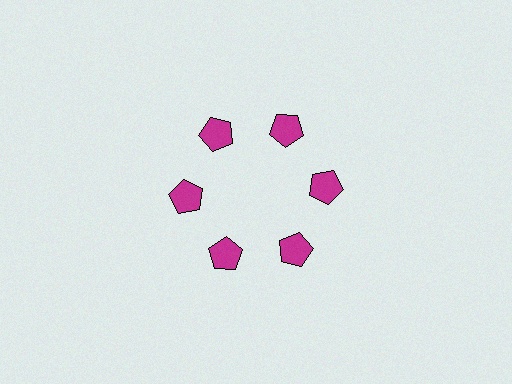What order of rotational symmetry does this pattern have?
This pattern has 6-fold rotational symmetry.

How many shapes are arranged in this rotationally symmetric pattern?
There are 6 shapes, arranged in 6 groups of 1.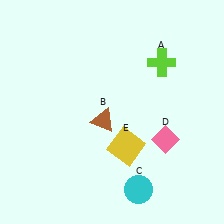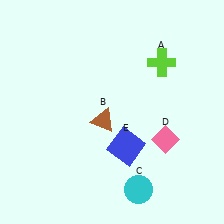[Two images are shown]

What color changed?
The square (E) changed from yellow in Image 1 to blue in Image 2.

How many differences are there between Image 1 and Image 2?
There is 1 difference between the two images.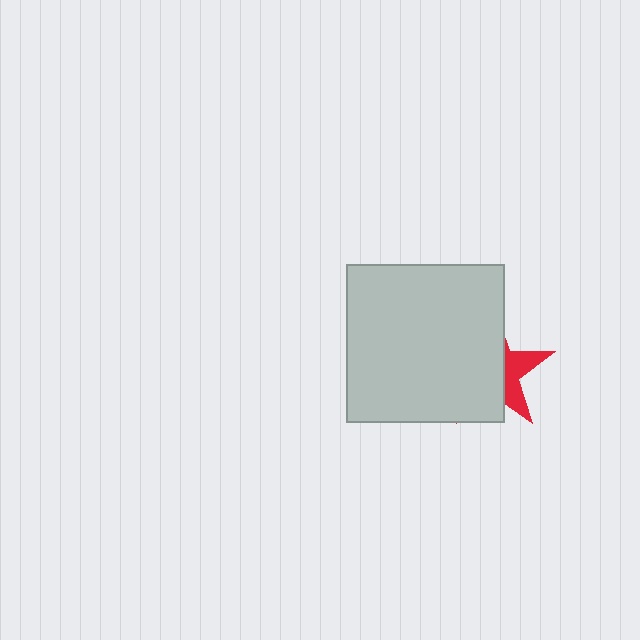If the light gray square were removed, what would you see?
You would see the complete red star.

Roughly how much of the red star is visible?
A small part of it is visible (roughly 32%).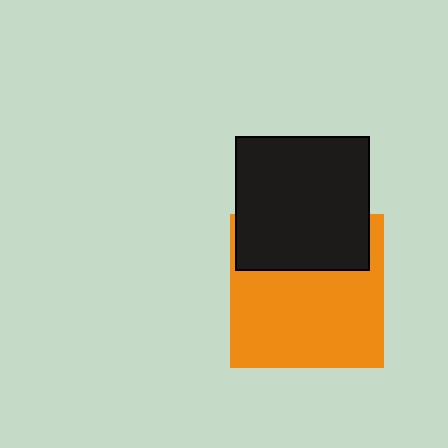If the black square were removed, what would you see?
You would see the complete orange square.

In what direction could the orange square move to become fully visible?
The orange square could move down. That would shift it out from behind the black square entirely.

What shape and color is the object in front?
The object in front is a black square.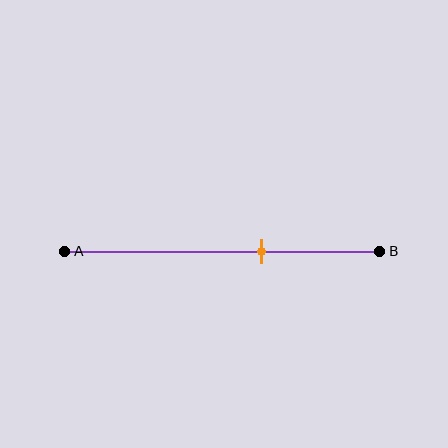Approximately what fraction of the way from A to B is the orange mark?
The orange mark is approximately 65% of the way from A to B.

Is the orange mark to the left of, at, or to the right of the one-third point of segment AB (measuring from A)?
The orange mark is to the right of the one-third point of segment AB.